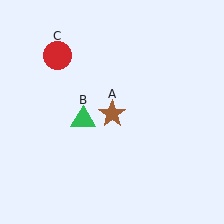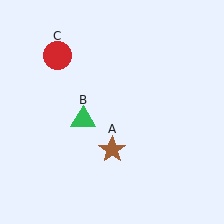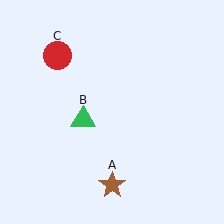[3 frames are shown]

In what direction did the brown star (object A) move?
The brown star (object A) moved down.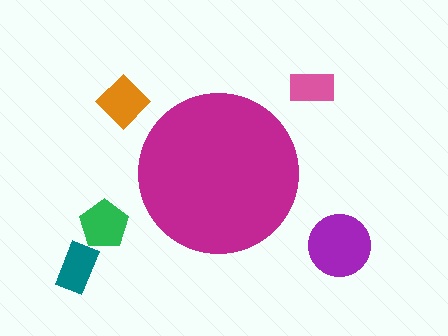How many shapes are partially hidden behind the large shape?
0 shapes are partially hidden.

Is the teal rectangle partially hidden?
No, the teal rectangle is fully visible.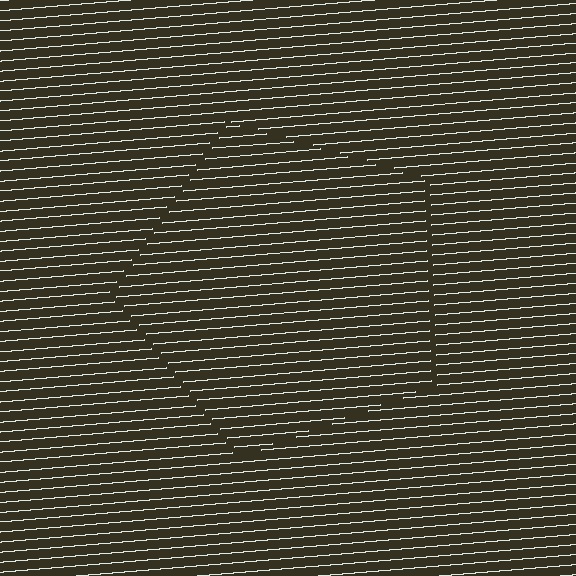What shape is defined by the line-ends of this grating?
An illusory pentagon. The interior of the shape contains the same grating, shifted by half a period — the contour is defined by the phase discontinuity where line-ends from the inner and outer gratings abut.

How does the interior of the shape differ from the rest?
The interior of the shape contains the same grating, shifted by half a period — the contour is defined by the phase discontinuity where line-ends from the inner and outer gratings abut.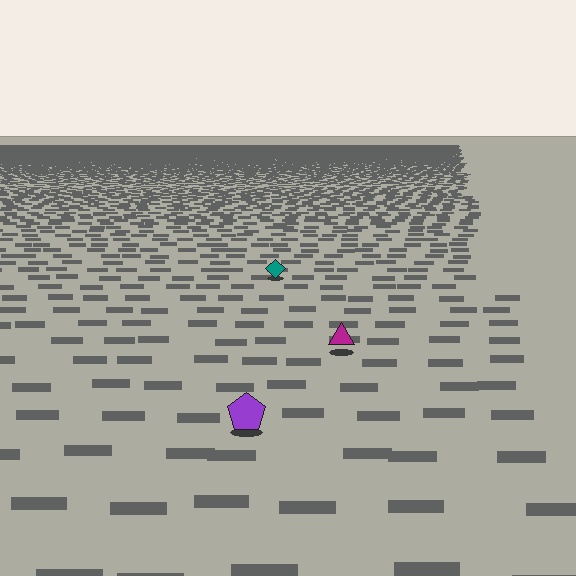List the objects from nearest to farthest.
From nearest to farthest: the purple pentagon, the magenta triangle, the teal diamond.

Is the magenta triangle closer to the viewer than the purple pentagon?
No. The purple pentagon is closer — you can tell from the texture gradient: the ground texture is coarser near it.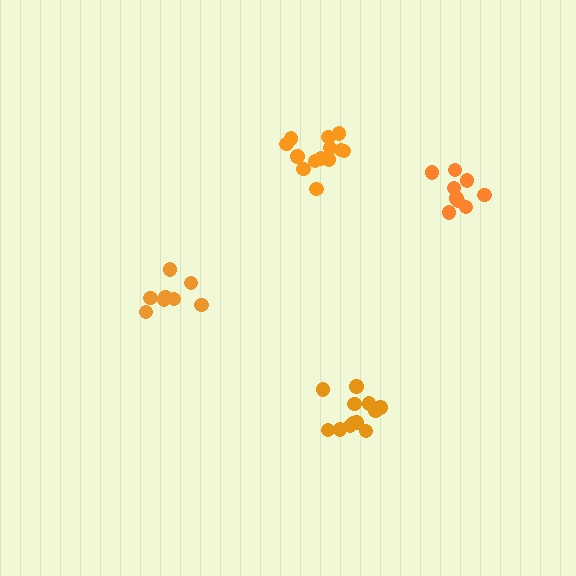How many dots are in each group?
Group 1: 8 dots, Group 2: 13 dots, Group 3: 12 dots, Group 4: 9 dots (42 total).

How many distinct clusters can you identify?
There are 4 distinct clusters.